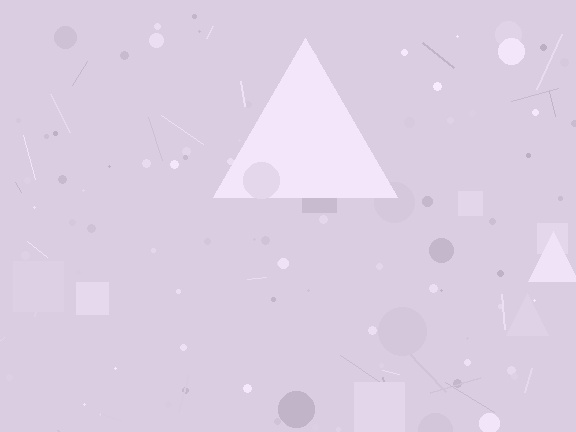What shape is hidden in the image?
A triangle is hidden in the image.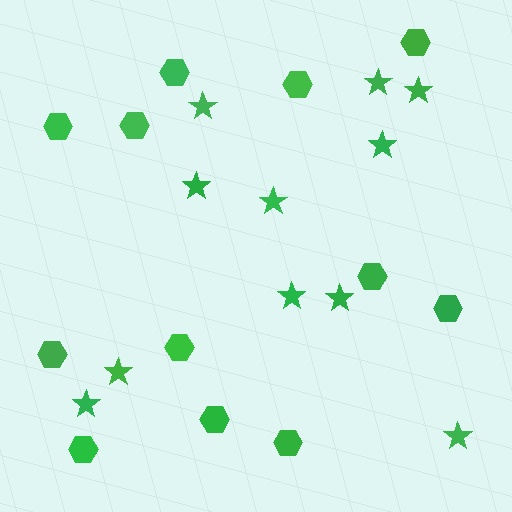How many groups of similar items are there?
There are 2 groups: one group of stars (11) and one group of hexagons (12).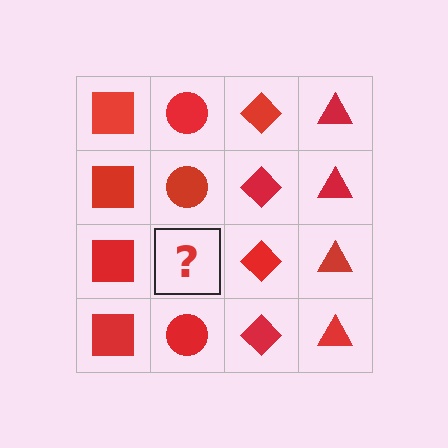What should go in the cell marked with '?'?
The missing cell should contain a red circle.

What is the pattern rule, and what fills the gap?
The rule is that each column has a consistent shape. The gap should be filled with a red circle.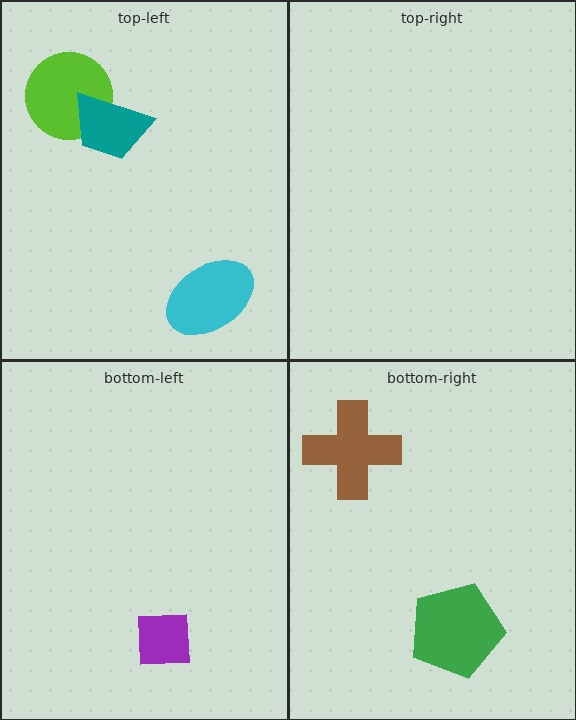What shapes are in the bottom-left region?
The purple square.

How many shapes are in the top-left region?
3.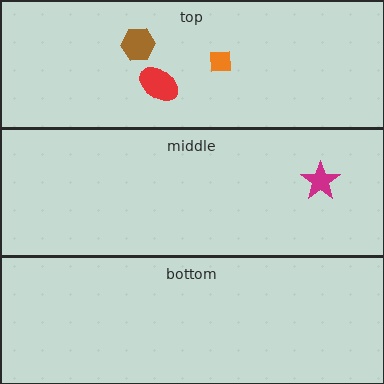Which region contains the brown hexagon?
The top region.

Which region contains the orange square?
The top region.